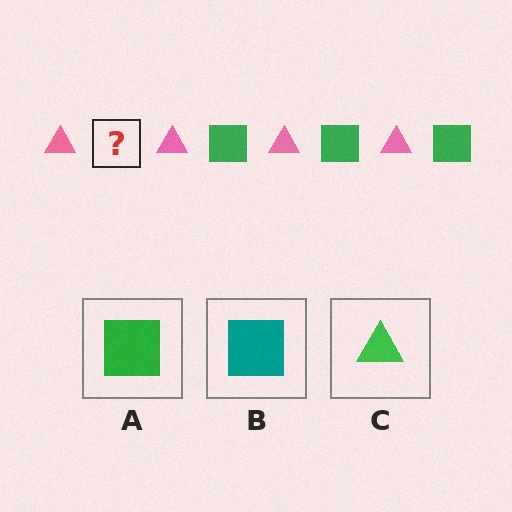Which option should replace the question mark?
Option A.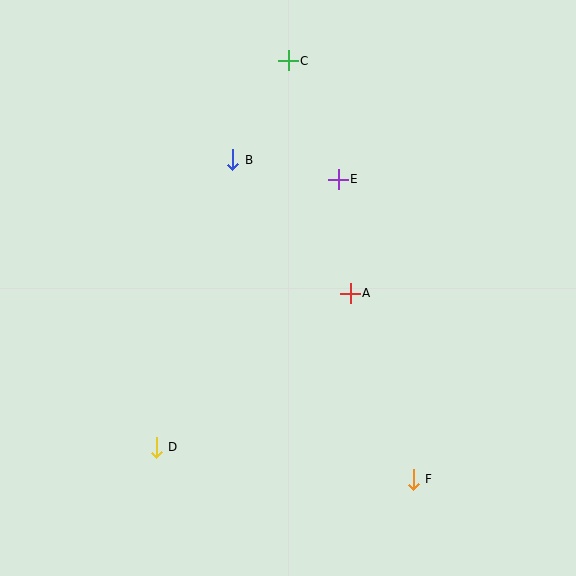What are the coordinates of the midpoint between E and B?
The midpoint between E and B is at (285, 170).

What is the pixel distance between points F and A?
The distance between F and A is 197 pixels.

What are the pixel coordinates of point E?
Point E is at (338, 179).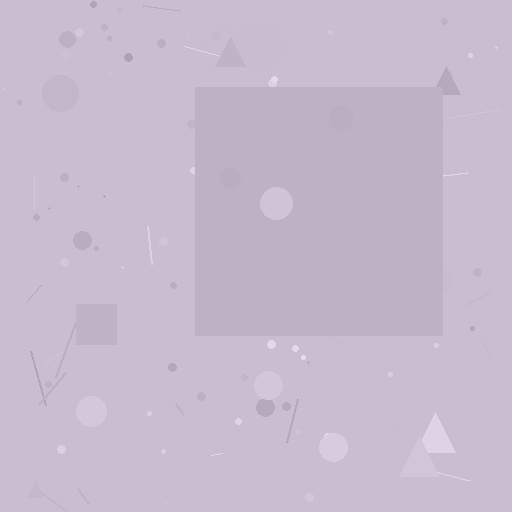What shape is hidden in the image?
A square is hidden in the image.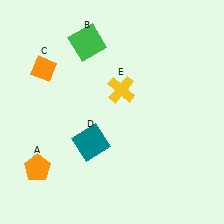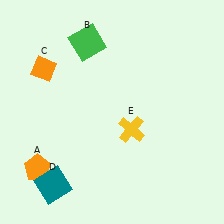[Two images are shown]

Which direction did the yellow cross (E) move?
The yellow cross (E) moved down.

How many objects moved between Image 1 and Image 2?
2 objects moved between the two images.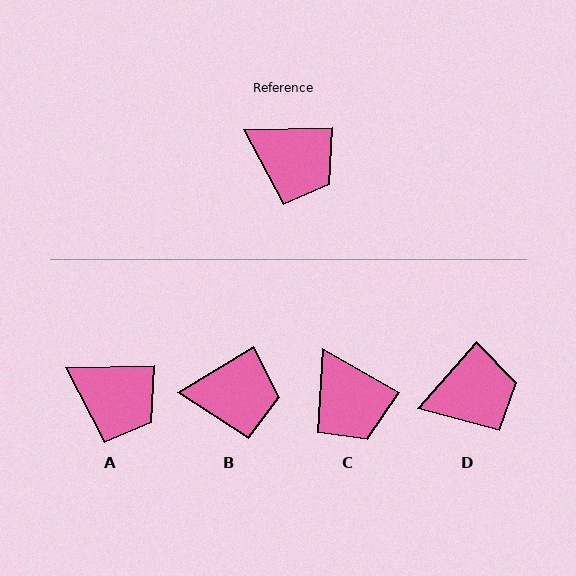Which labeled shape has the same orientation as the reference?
A.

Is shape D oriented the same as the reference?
No, it is off by about 47 degrees.